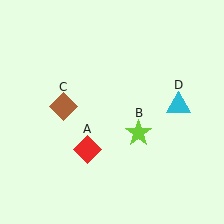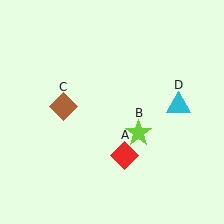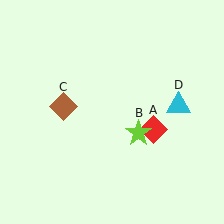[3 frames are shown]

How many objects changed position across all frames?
1 object changed position: red diamond (object A).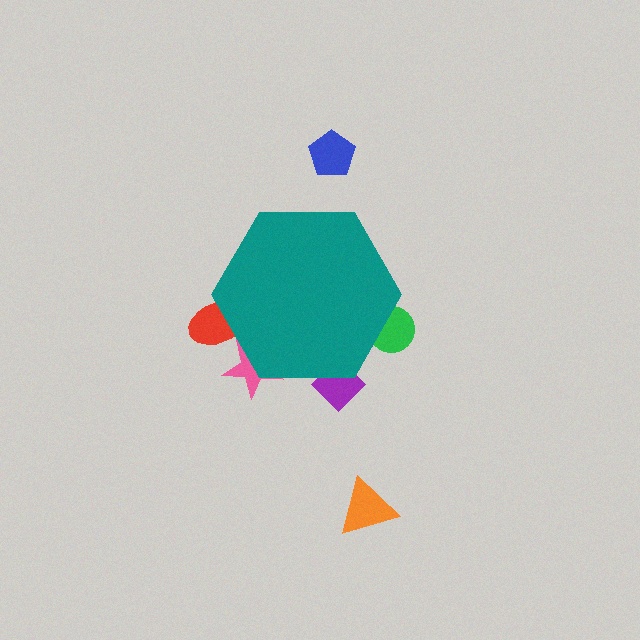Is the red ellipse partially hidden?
Yes, the red ellipse is partially hidden behind the teal hexagon.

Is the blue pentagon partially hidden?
No, the blue pentagon is fully visible.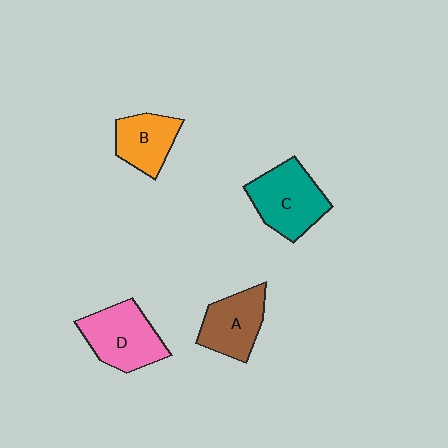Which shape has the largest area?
Shape C (teal).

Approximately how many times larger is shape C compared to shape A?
Approximately 1.2 times.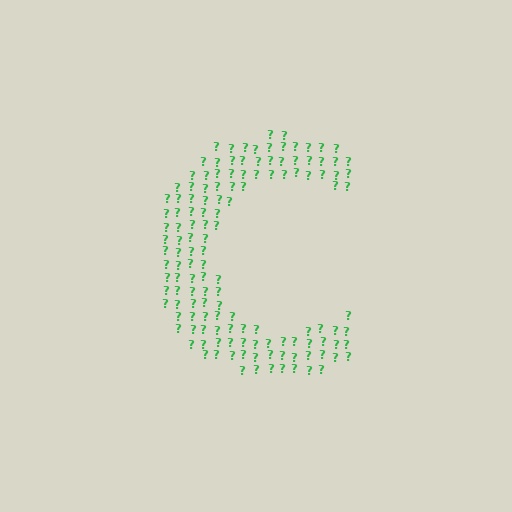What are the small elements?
The small elements are question marks.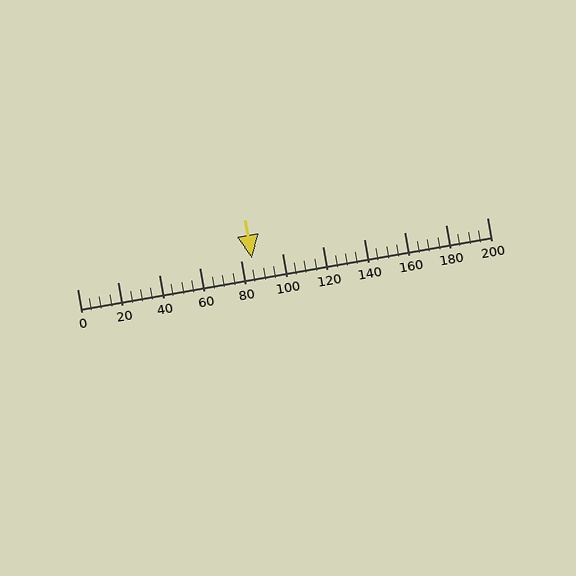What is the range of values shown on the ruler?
The ruler shows values from 0 to 200.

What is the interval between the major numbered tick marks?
The major tick marks are spaced 20 units apart.